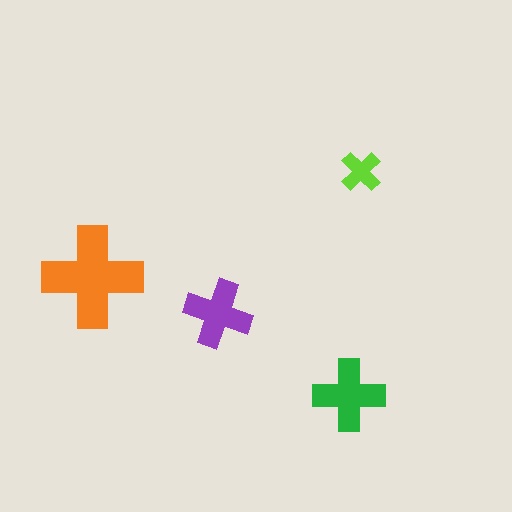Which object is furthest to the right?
The lime cross is rightmost.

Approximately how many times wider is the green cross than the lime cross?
About 1.5 times wider.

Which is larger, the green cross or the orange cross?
The orange one.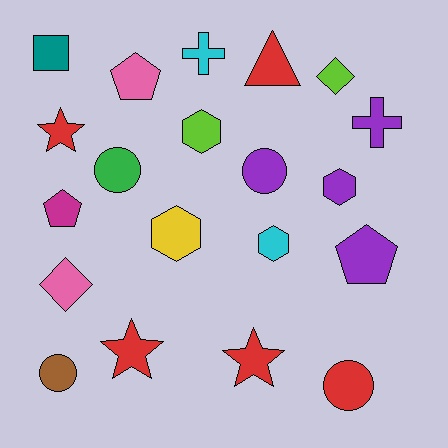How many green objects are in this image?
There is 1 green object.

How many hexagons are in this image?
There are 4 hexagons.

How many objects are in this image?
There are 20 objects.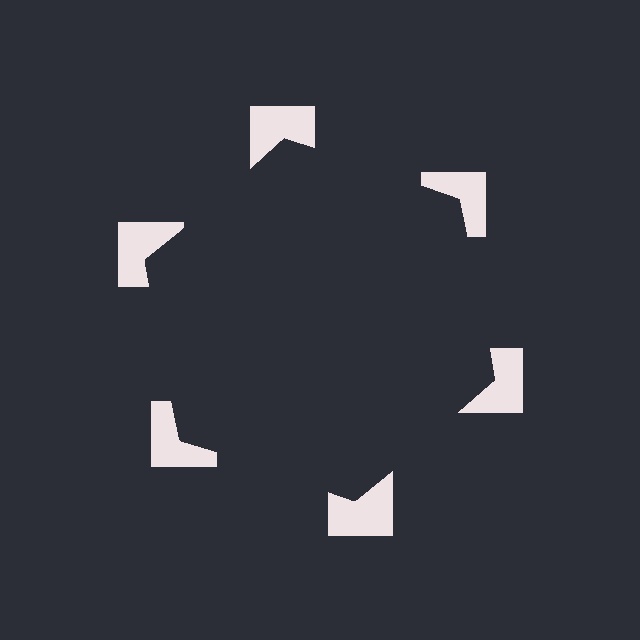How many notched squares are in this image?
There are 6 — one at each vertex of the illusory hexagon.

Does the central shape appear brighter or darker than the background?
It typically appears slightly darker than the background, even though no actual brightness change is drawn.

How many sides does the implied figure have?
6 sides.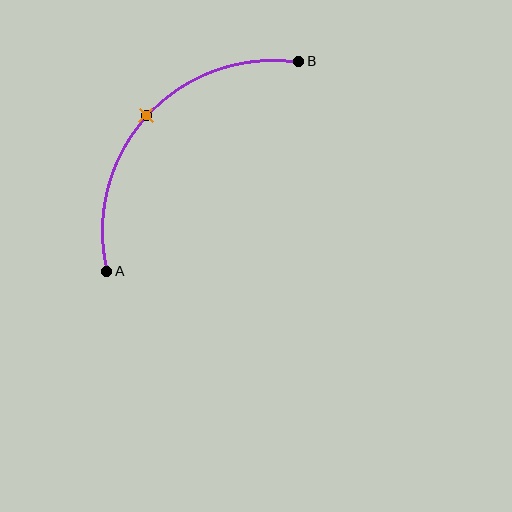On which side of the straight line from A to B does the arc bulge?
The arc bulges above and to the left of the straight line connecting A and B.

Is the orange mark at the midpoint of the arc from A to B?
Yes. The orange mark lies on the arc at equal arc-length from both A and B — it is the arc midpoint.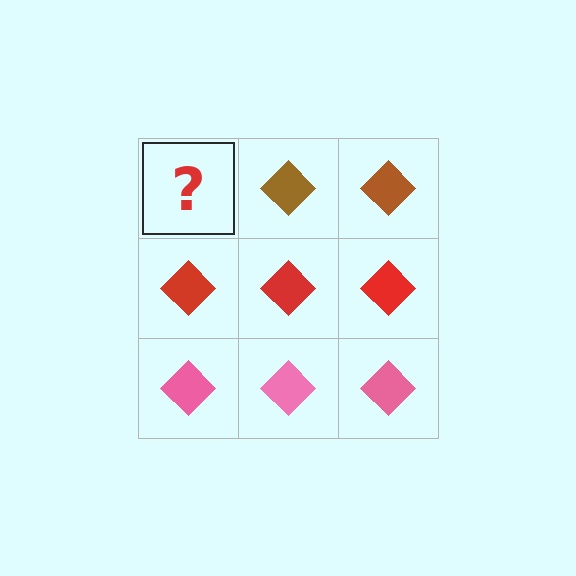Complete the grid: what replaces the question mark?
The question mark should be replaced with a brown diamond.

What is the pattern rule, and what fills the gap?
The rule is that each row has a consistent color. The gap should be filled with a brown diamond.